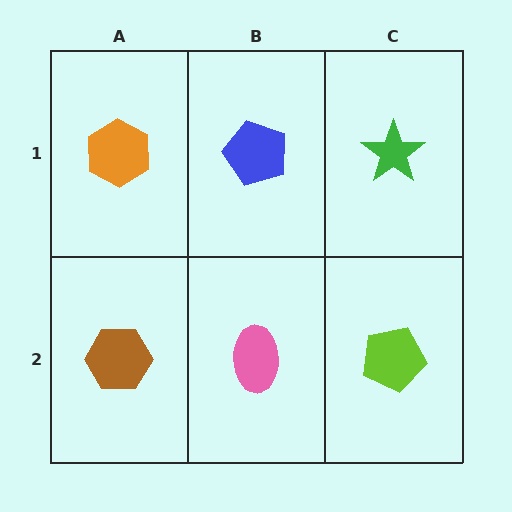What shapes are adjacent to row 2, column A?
An orange hexagon (row 1, column A), a pink ellipse (row 2, column B).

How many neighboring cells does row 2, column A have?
2.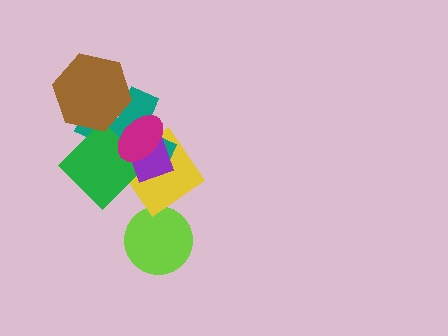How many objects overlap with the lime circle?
1 object overlaps with the lime circle.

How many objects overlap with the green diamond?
5 objects overlap with the green diamond.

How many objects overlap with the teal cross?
5 objects overlap with the teal cross.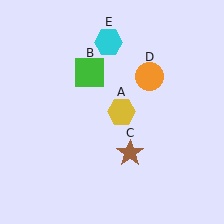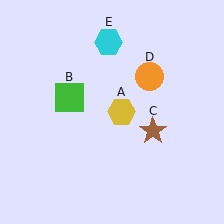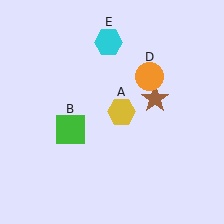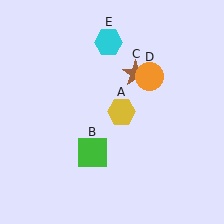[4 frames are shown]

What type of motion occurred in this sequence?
The green square (object B), brown star (object C) rotated counterclockwise around the center of the scene.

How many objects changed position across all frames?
2 objects changed position: green square (object B), brown star (object C).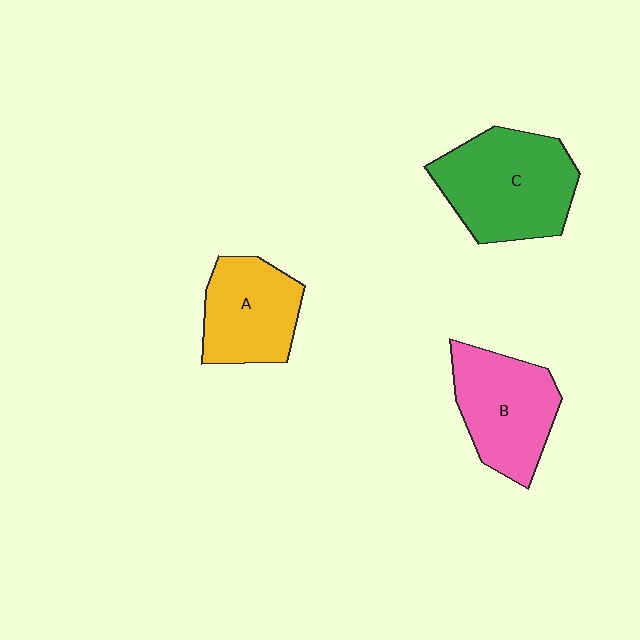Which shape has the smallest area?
Shape A (yellow).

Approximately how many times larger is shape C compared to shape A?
Approximately 1.4 times.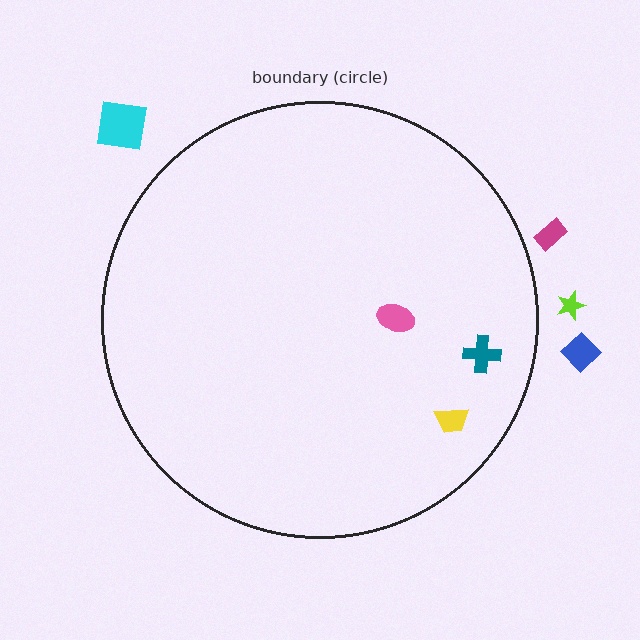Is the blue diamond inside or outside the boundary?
Outside.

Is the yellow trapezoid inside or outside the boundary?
Inside.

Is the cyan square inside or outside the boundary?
Outside.